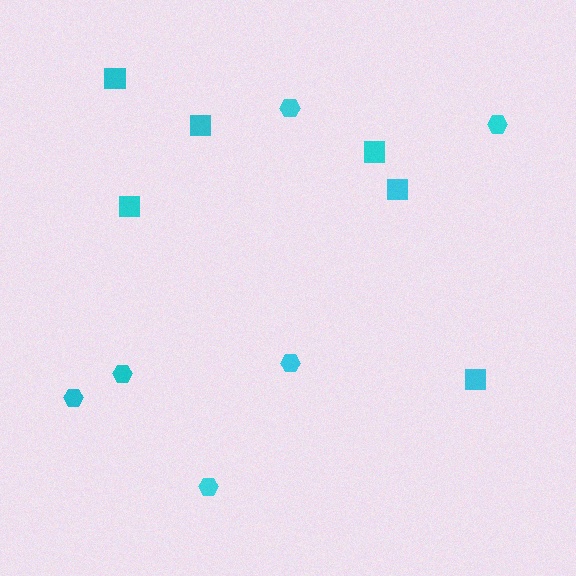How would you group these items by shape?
There are 2 groups: one group of squares (6) and one group of hexagons (6).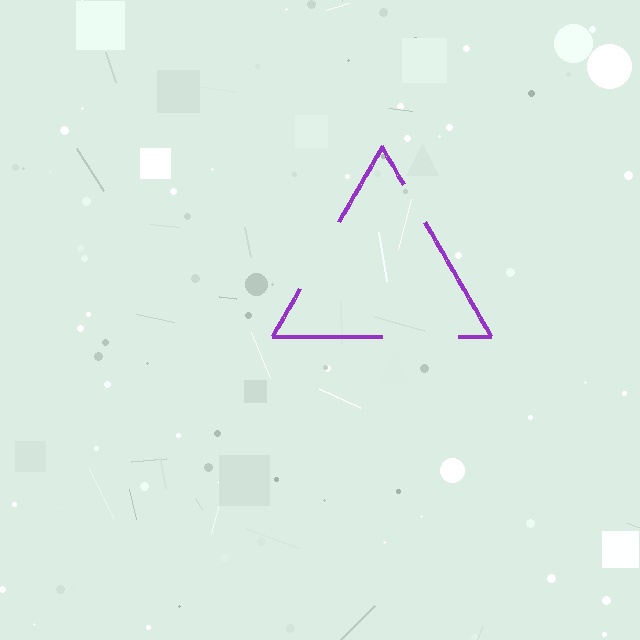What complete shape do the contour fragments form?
The contour fragments form a triangle.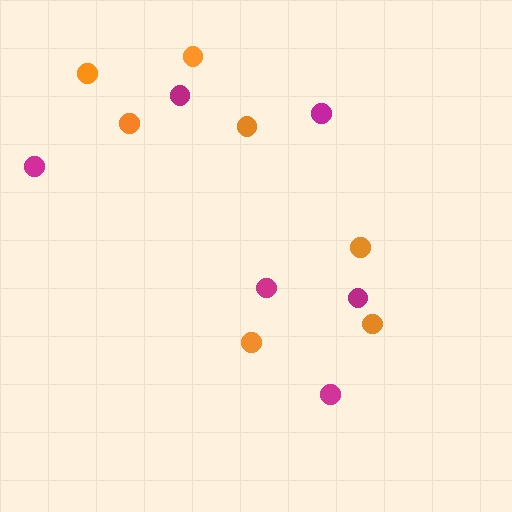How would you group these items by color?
There are 2 groups: one group of magenta circles (6) and one group of orange circles (7).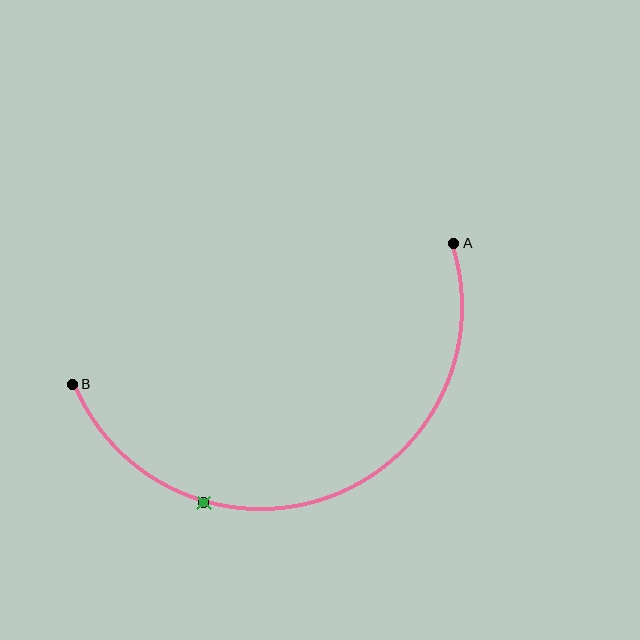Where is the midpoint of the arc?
The arc midpoint is the point on the curve farthest from the straight line joining A and B. It sits below that line.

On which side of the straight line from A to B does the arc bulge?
The arc bulges below the straight line connecting A and B.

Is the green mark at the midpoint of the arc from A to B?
No. The green mark lies on the arc but is closer to endpoint B. The arc midpoint would be at the point on the curve equidistant along the arc from both A and B.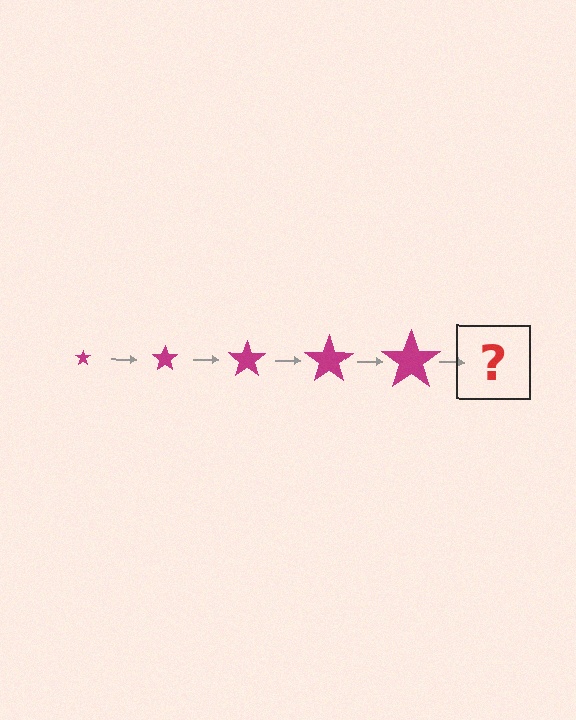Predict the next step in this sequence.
The next step is a magenta star, larger than the previous one.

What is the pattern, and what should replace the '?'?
The pattern is that the star gets progressively larger each step. The '?' should be a magenta star, larger than the previous one.